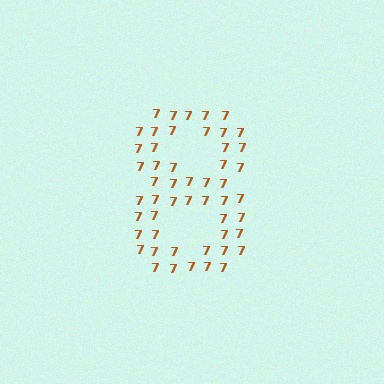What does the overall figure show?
The overall figure shows the digit 8.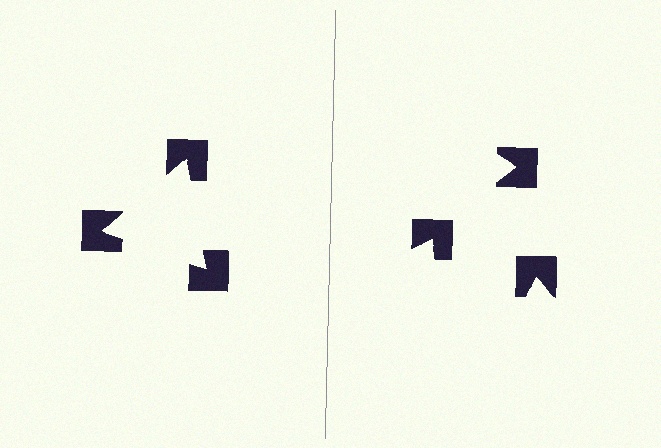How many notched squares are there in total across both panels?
6 — 3 on each side.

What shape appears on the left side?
An illusory triangle.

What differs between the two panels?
The notched squares are positioned identically on both sides; only the wedge orientations differ. On the left they align to a triangle; on the right they are misaligned.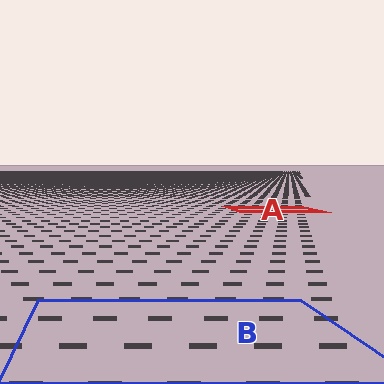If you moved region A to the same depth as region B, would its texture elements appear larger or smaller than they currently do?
They would appear larger. At a closer depth, the same texture elements are projected at a bigger on-screen size.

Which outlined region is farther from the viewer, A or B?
Region A is farther from the viewer — the texture elements inside it appear smaller and more densely packed.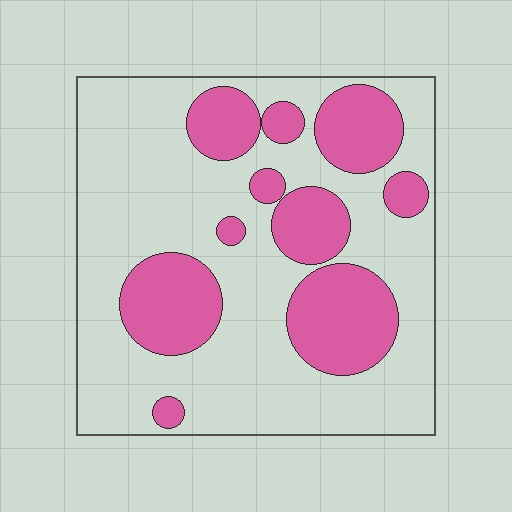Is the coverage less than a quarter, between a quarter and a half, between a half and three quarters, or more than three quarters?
Between a quarter and a half.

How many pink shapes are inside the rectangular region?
10.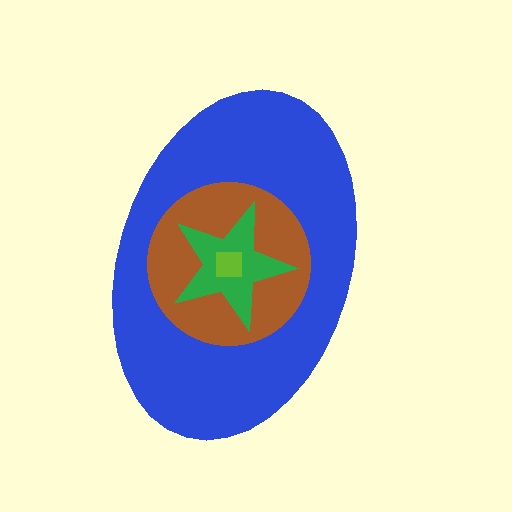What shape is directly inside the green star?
The lime square.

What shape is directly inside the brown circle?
The green star.